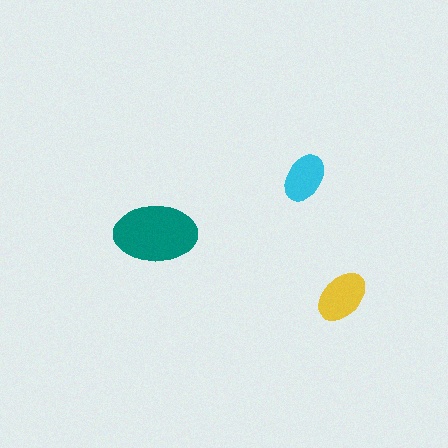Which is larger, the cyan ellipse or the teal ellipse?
The teal one.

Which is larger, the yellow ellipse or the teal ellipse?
The teal one.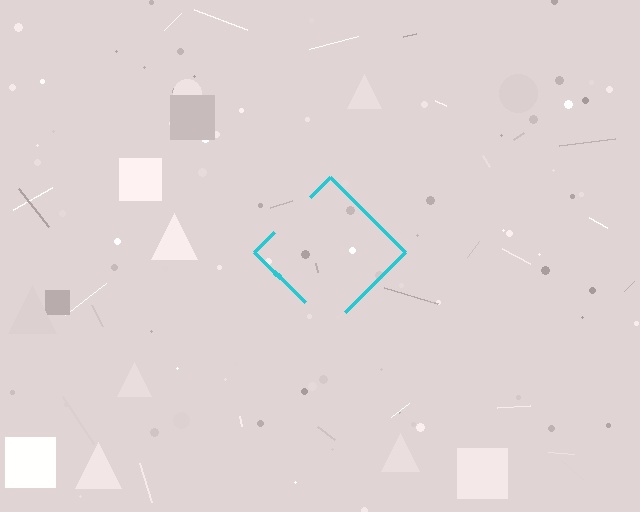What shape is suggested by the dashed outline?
The dashed outline suggests a diamond.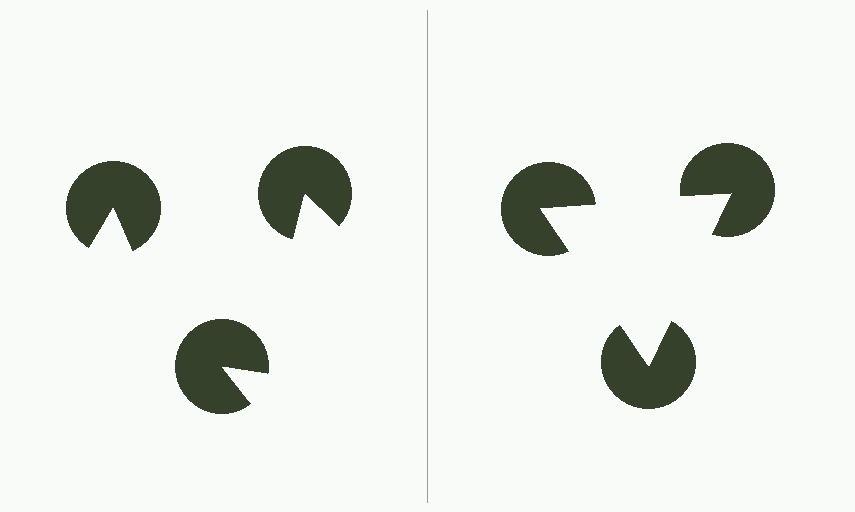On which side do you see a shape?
An illusory triangle appears on the right side. On the left side the wedge cuts are rotated, so no coherent shape forms.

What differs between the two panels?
The pac-man discs are positioned identically on both sides; only the wedge orientations differ. On the right they align to a triangle; on the left they are misaligned.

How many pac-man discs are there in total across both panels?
6 — 3 on each side.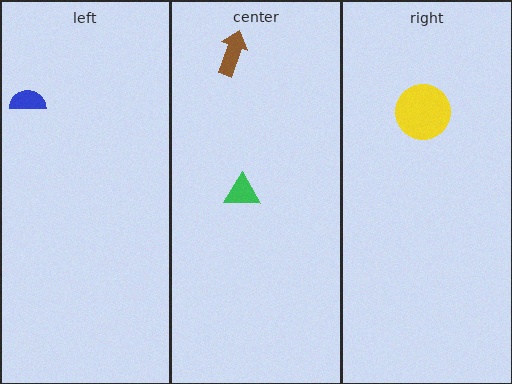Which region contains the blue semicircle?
The left region.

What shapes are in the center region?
The green triangle, the brown arrow.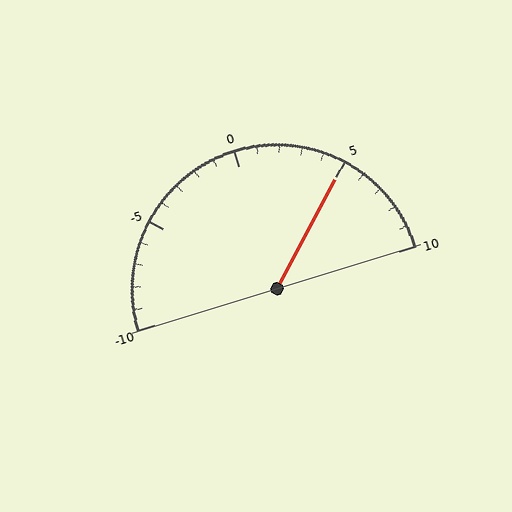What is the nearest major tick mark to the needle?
The nearest major tick mark is 5.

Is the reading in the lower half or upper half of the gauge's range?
The reading is in the upper half of the range (-10 to 10).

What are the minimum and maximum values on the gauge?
The gauge ranges from -10 to 10.